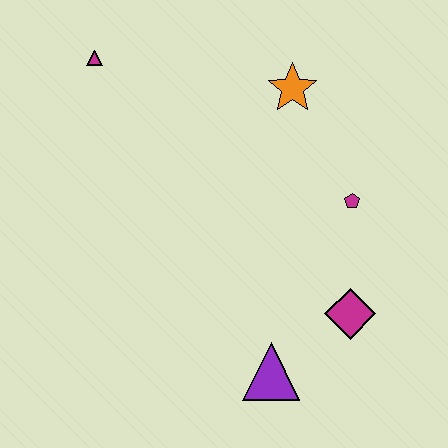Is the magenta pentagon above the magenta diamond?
Yes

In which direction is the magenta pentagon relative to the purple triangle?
The magenta pentagon is above the purple triangle.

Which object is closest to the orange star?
The magenta pentagon is closest to the orange star.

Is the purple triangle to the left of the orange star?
Yes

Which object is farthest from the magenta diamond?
The magenta triangle is farthest from the magenta diamond.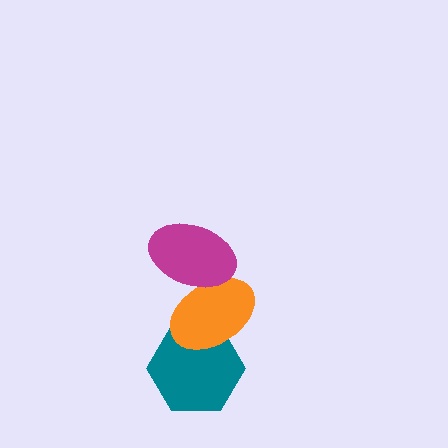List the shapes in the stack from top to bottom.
From top to bottom: the magenta ellipse, the orange ellipse, the teal hexagon.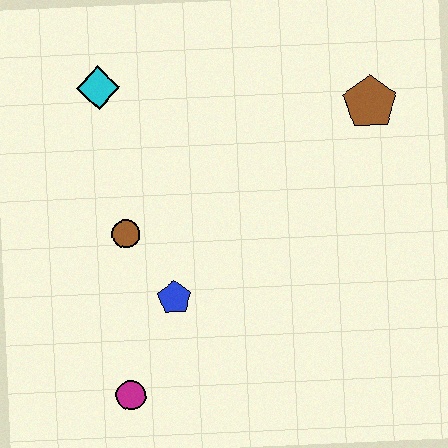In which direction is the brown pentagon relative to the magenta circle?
The brown pentagon is above the magenta circle.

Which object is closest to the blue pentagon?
The brown circle is closest to the blue pentagon.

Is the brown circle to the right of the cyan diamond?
Yes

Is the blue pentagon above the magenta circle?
Yes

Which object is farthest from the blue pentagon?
The brown pentagon is farthest from the blue pentagon.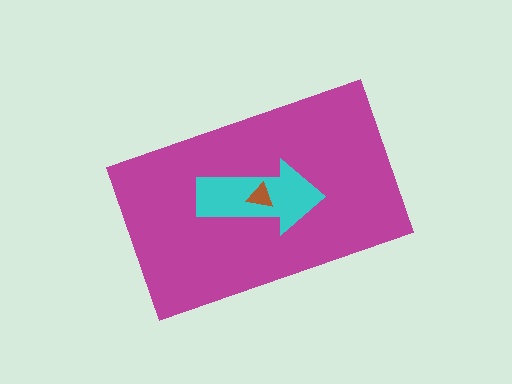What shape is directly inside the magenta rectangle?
The cyan arrow.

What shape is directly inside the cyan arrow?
The brown triangle.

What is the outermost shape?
The magenta rectangle.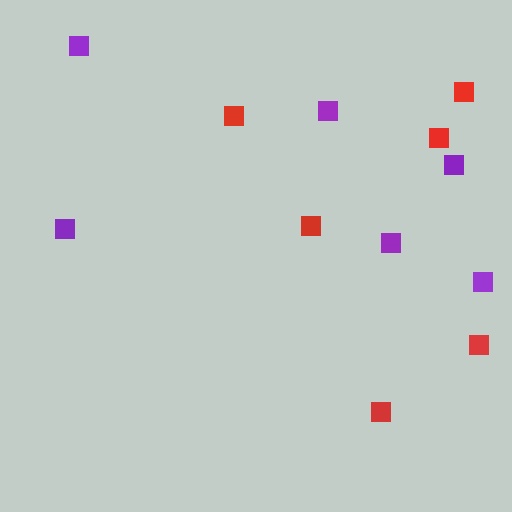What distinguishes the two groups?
There are 2 groups: one group of purple squares (6) and one group of red squares (6).